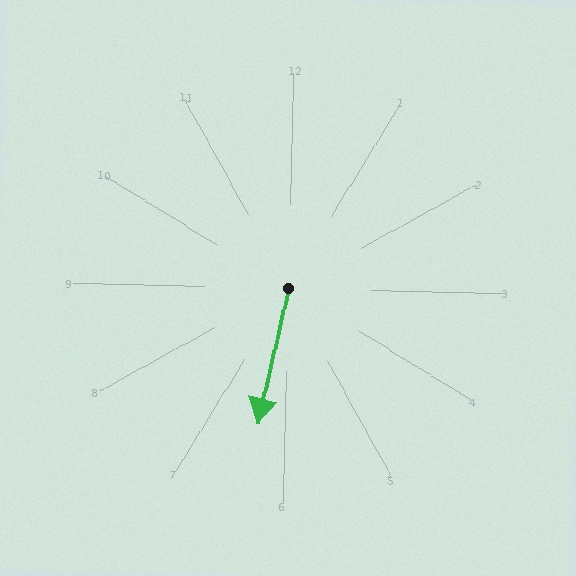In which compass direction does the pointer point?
South.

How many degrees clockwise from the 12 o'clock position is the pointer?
Approximately 191 degrees.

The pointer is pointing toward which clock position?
Roughly 6 o'clock.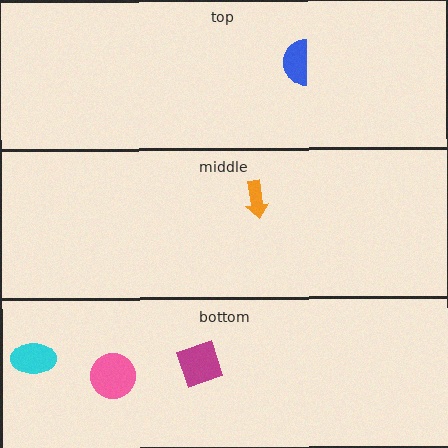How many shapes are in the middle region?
1.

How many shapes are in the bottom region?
3.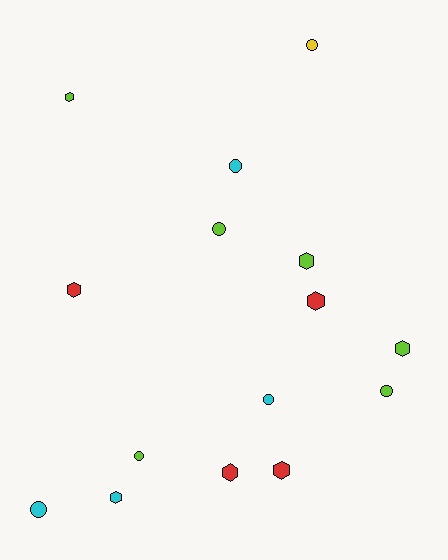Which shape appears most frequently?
Hexagon, with 8 objects.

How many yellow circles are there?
There is 1 yellow circle.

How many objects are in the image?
There are 15 objects.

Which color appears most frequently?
Lime, with 6 objects.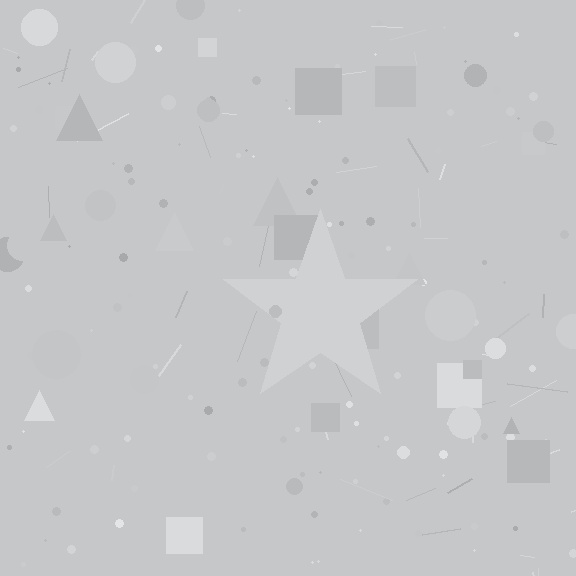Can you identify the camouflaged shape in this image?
The camouflaged shape is a star.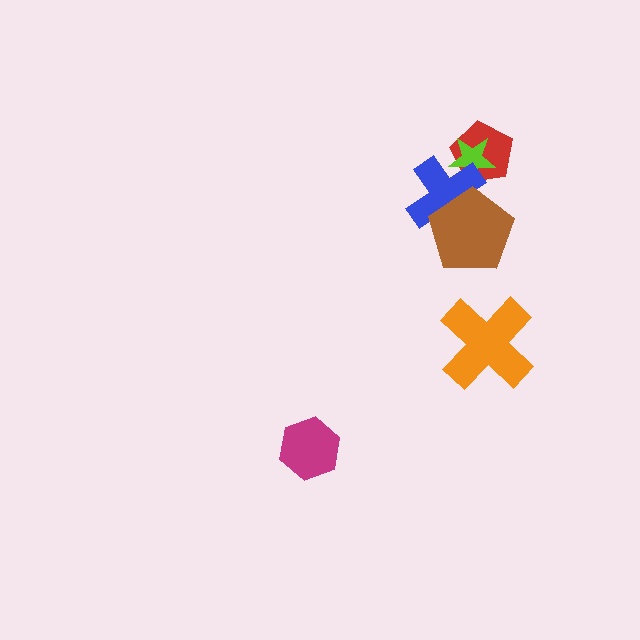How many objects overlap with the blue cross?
3 objects overlap with the blue cross.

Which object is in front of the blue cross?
The brown pentagon is in front of the blue cross.